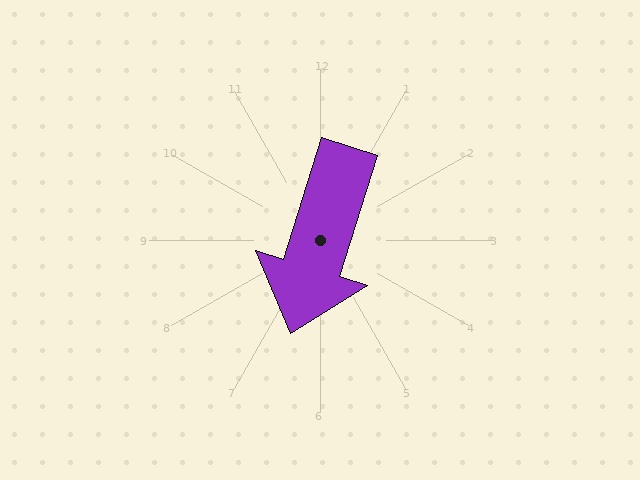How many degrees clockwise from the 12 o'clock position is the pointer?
Approximately 197 degrees.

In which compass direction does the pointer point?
South.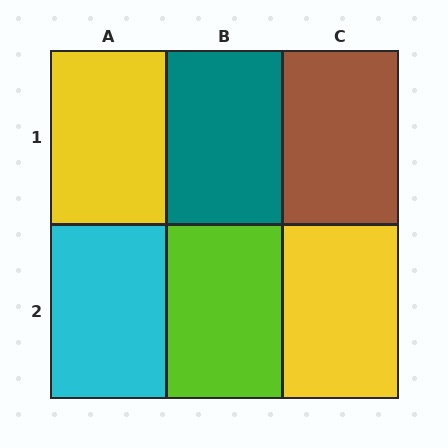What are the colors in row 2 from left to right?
Cyan, lime, yellow.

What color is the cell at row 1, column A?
Yellow.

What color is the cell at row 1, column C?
Brown.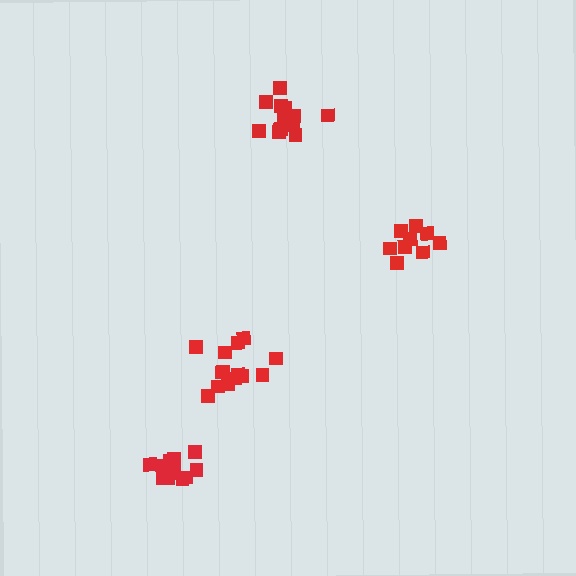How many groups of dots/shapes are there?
There are 4 groups.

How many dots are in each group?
Group 1: 14 dots, Group 2: 9 dots, Group 3: 13 dots, Group 4: 13 dots (49 total).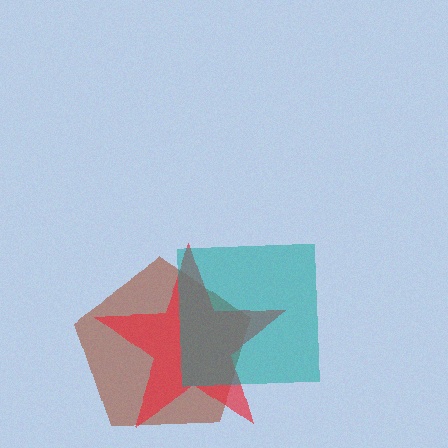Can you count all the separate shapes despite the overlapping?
Yes, there are 3 separate shapes.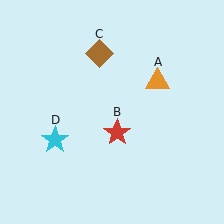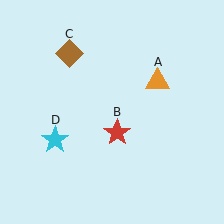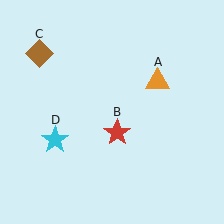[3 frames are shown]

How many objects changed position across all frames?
1 object changed position: brown diamond (object C).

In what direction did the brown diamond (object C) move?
The brown diamond (object C) moved left.